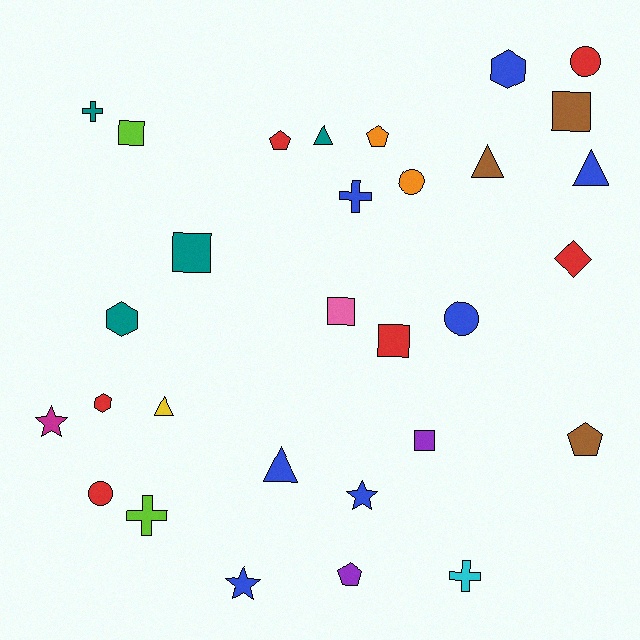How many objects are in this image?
There are 30 objects.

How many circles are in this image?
There are 4 circles.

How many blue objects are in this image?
There are 7 blue objects.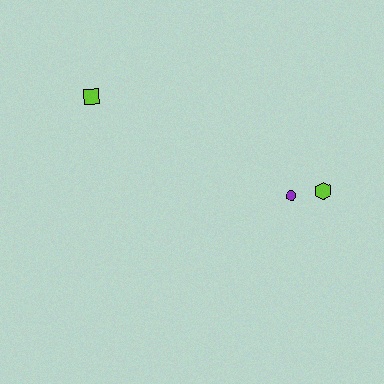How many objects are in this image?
There are 3 objects.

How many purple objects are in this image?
There is 1 purple object.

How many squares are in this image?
There is 1 square.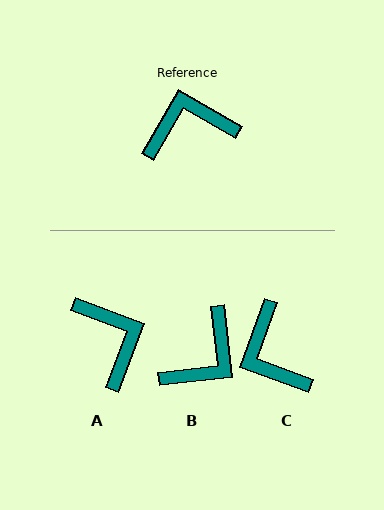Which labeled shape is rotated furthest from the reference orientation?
B, about 143 degrees away.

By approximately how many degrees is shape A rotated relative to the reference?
Approximately 81 degrees clockwise.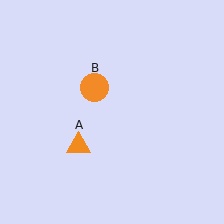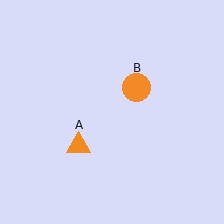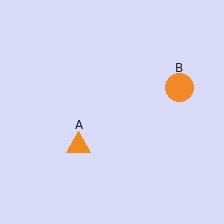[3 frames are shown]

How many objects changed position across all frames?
1 object changed position: orange circle (object B).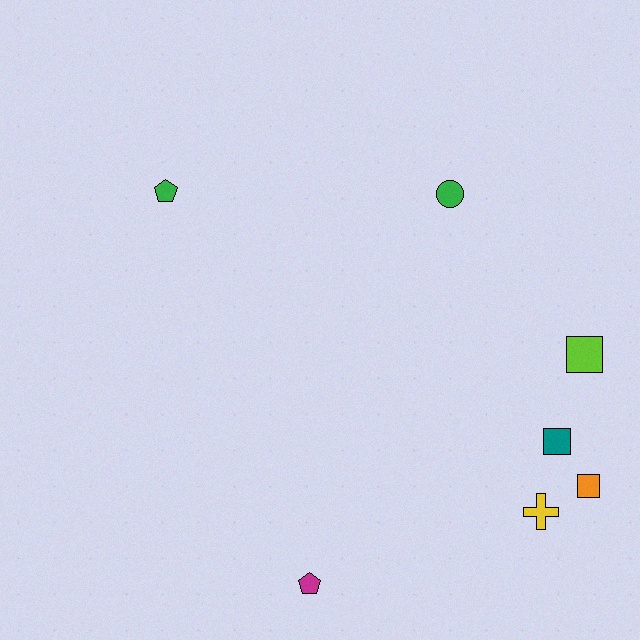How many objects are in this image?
There are 7 objects.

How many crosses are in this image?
There is 1 cross.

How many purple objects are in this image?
There are no purple objects.